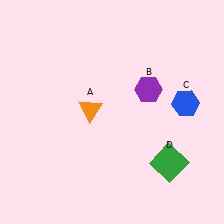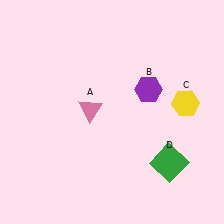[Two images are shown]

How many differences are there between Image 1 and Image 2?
There are 2 differences between the two images.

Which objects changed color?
A changed from orange to pink. C changed from blue to yellow.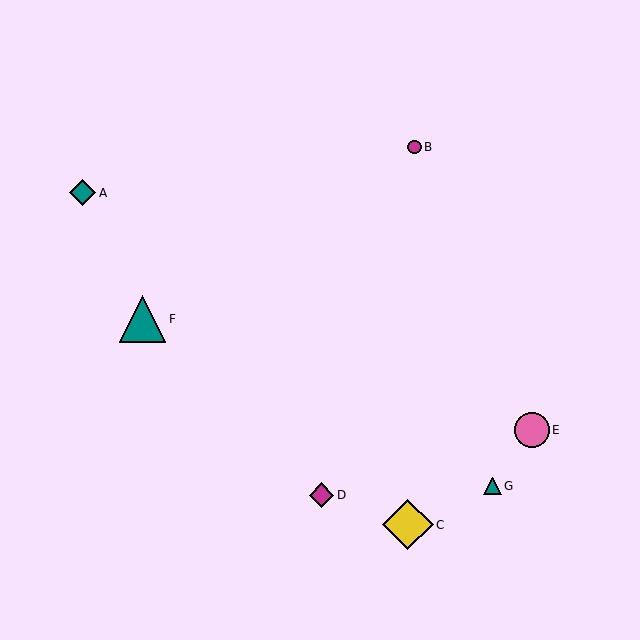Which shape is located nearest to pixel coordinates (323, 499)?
The magenta diamond (labeled D) at (321, 495) is nearest to that location.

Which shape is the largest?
The yellow diamond (labeled C) is the largest.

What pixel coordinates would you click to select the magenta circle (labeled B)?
Click at (414, 147) to select the magenta circle B.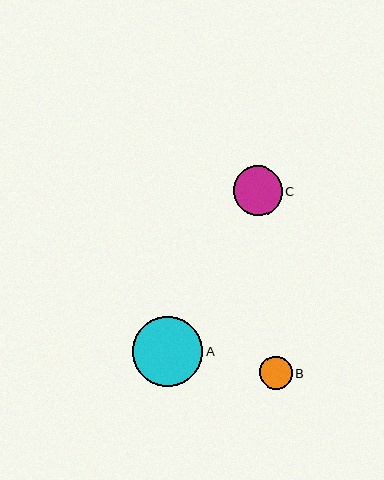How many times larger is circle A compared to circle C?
Circle A is approximately 1.4 times the size of circle C.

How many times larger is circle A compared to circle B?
Circle A is approximately 2.1 times the size of circle B.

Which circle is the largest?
Circle A is the largest with a size of approximately 70 pixels.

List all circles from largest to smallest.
From largest to smallest: A, C, B.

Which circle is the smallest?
Circle B is the smallest with a size of approximately 33 pixels.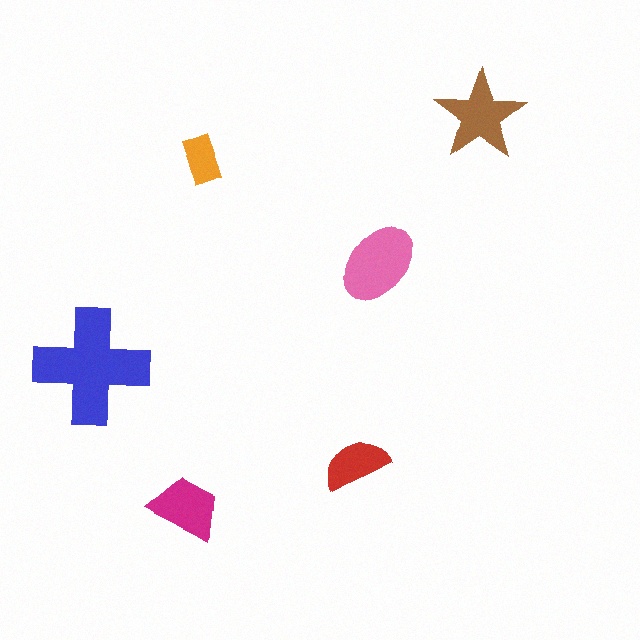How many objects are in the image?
There are 6 objects in the image.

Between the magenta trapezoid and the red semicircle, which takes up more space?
The magenta trapezoid.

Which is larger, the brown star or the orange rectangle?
The brown star.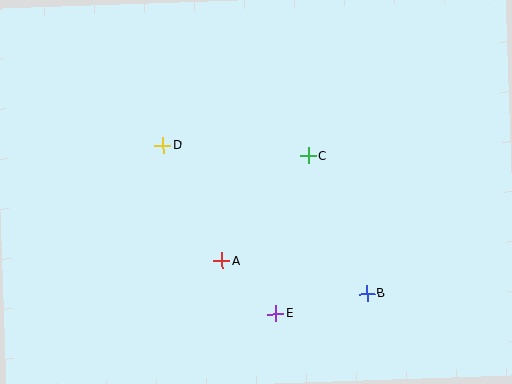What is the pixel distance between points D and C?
The distance between D and C is 145 pixels.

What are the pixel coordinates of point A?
Point A is at (222, 261).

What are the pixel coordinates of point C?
Point C is at (308, 156).